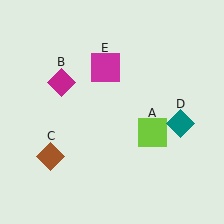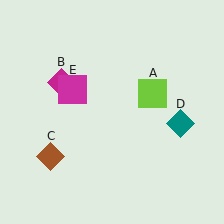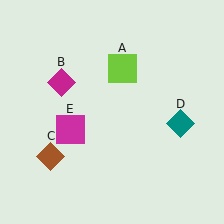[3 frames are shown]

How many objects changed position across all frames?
2 objects changed position: lime square (object A), magenta square (object E).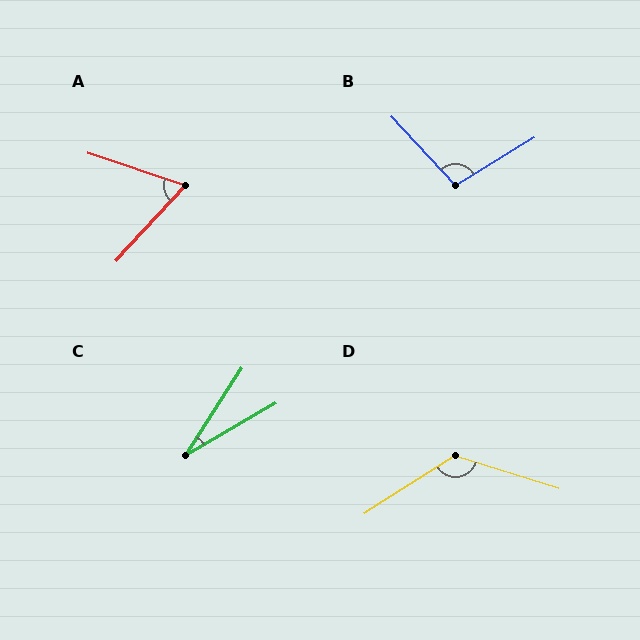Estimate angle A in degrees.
Approximately 66 degrees.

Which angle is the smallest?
C, at approximately 27 degrees.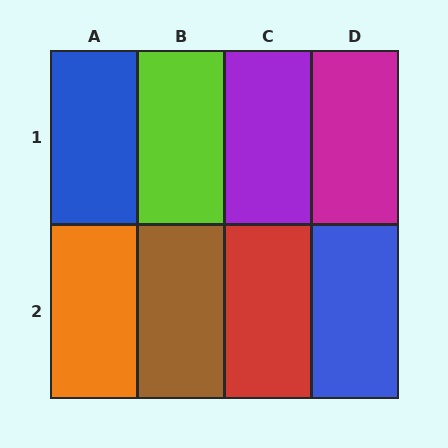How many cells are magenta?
1 cell is magenta.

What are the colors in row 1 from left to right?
Blue, lime, purple, magenta.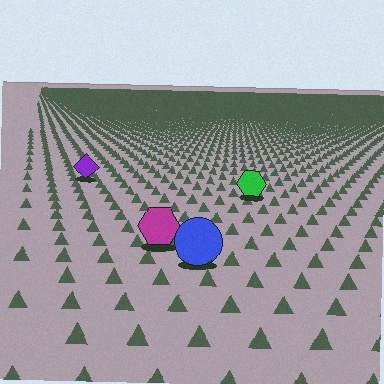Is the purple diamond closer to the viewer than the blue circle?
No. The blue circle is closer — you can tell from the texture gradient: the ground texture is coarser near it.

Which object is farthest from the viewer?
The purple diamond is farthest from the viewer. It appears smaller and the ground texture around it is denser.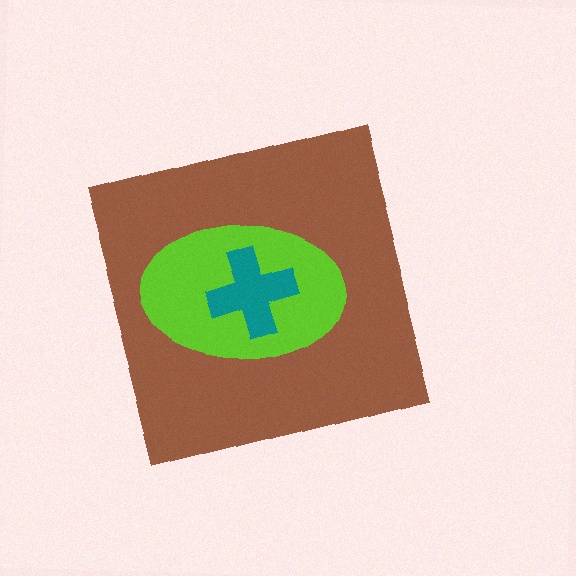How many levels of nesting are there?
3.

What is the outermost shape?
The brown square.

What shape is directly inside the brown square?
The lime ellipse.